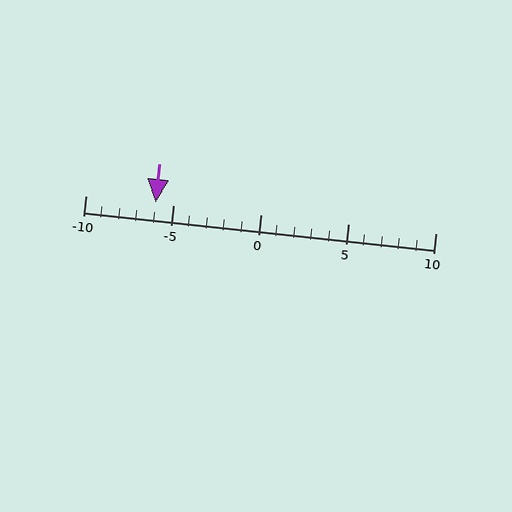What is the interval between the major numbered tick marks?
The major tick marks are spaced 5 units apart.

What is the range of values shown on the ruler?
The ruler shows values from -10 to 10.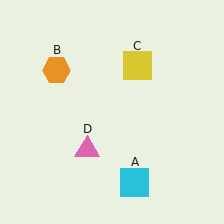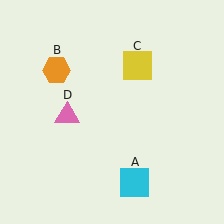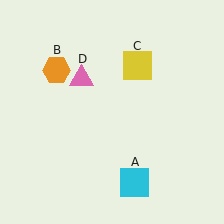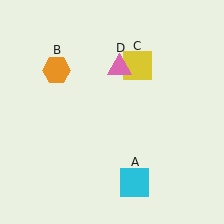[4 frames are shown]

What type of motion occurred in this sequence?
The pink triangle (object D) rotated clockwise around the center of the scene.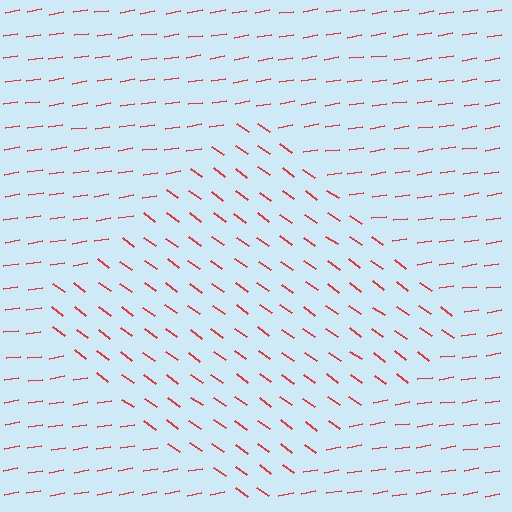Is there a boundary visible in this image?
Yes, there is a texture boundary formed by a change in line orientation.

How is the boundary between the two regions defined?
The boundary is defined purely by a change in line orientation (approximately 45 degrees difference). All lines are the same color and thickness.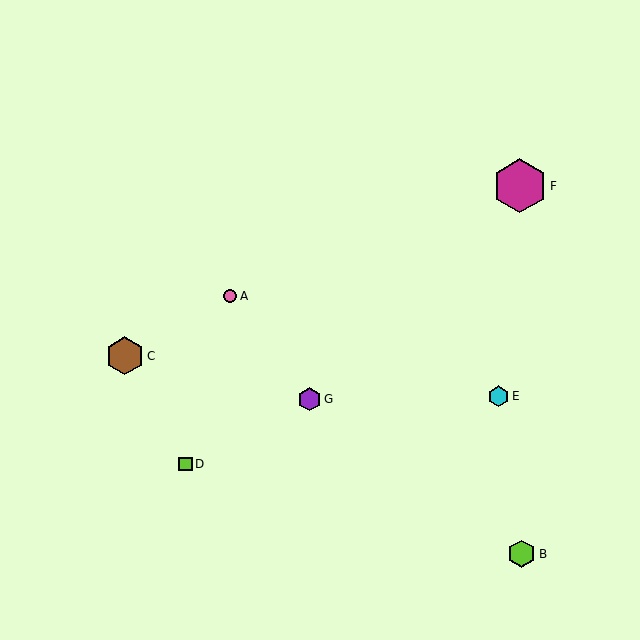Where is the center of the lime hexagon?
The center of the lime hexagon is at (522, 554).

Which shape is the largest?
The magenta hexagon (labeled F) is the largest.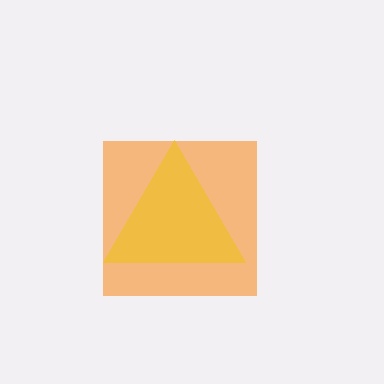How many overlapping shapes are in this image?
There are 2 overlapping shapes in the image.